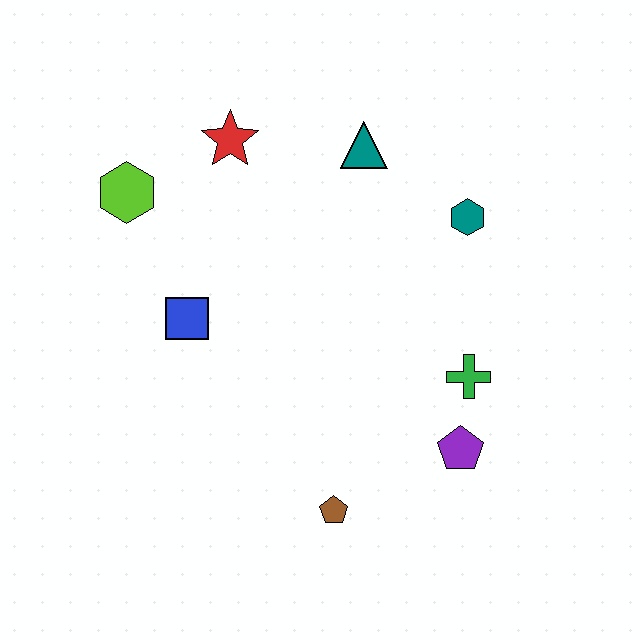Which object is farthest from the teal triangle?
The brown pentagon is farthest from the teal triangle.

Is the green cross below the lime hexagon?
Yes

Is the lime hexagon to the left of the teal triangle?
Yes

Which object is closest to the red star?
The lime hexagon is closest to the red star.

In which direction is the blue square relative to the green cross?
The blue square is to the left of the green cross.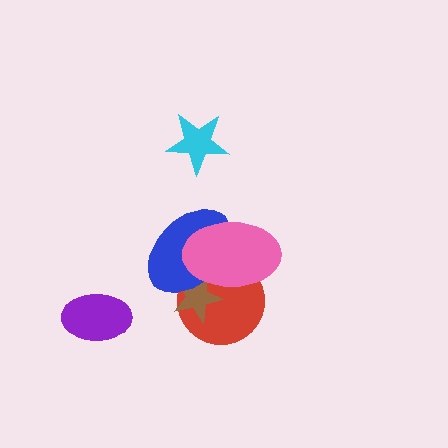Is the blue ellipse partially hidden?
Yes, it is partially covered by another shape.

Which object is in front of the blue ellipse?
The pink ellipse is in front of the blue ellipse.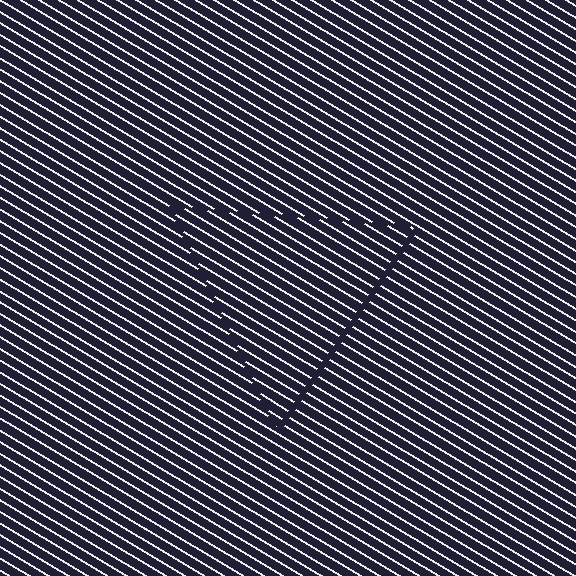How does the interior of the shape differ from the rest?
The interior of the shape contains the same grating, shifted by half a period — the contour is defined by the phase discontinuity where line-ends from the inner and outer gratings abut.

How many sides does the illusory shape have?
3 sides — the line-ends trace a triangle.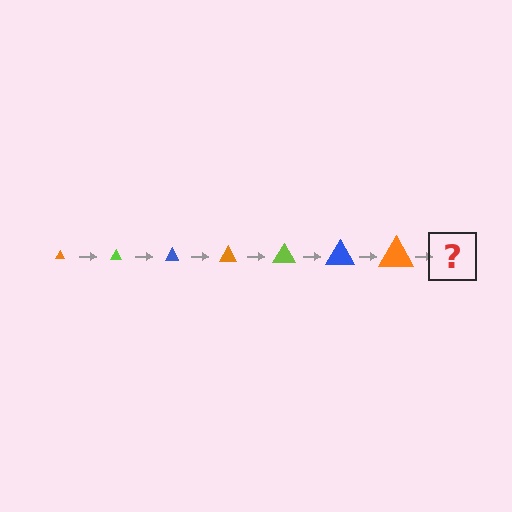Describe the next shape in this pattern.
It should be a lime triangle, larger than the previous one.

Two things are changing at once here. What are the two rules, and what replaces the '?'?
The two rules are that the triangle grows larger each step and the color cycles through orange, lime, and blue. The '?' should be a lime triangle, larger than the previous one.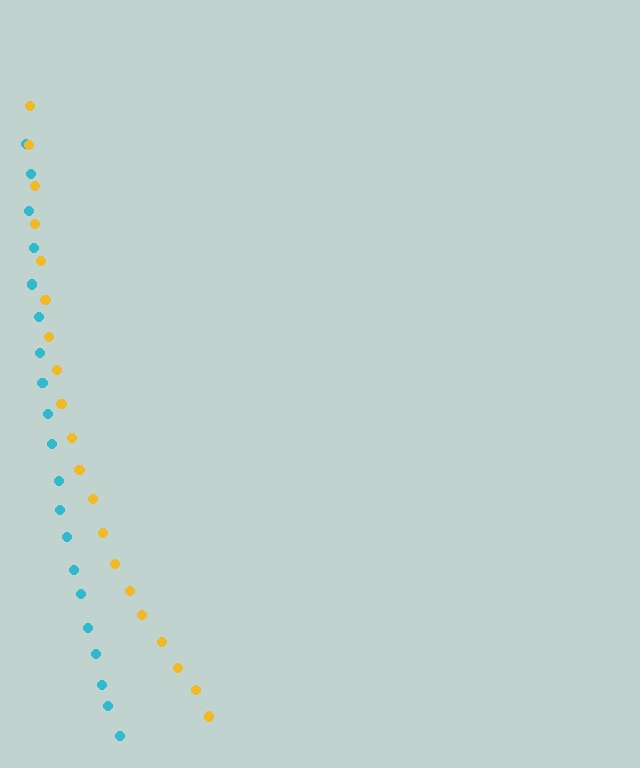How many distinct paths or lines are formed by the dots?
There are 2 distinct paths.